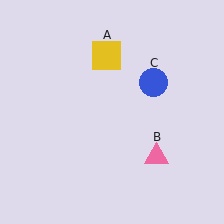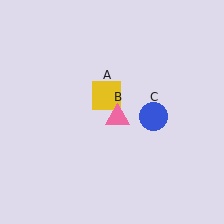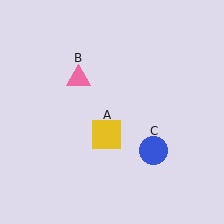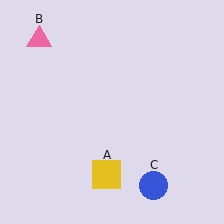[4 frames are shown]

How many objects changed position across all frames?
3 objects changed position: yellow square (object A), pink triangle (object B), blue circle (object C).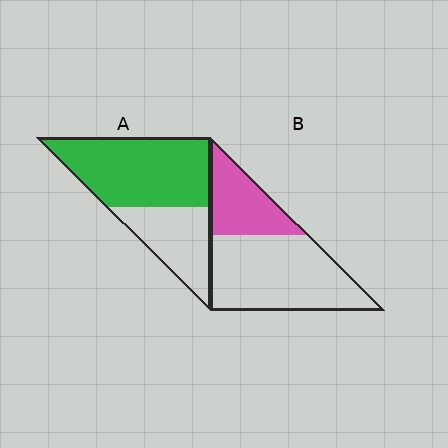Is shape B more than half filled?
No.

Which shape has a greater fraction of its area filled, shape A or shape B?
Shape A.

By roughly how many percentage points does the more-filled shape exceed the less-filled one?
By roughly 30 percentage points (A over B).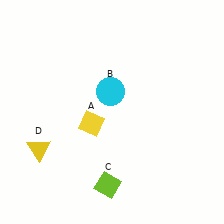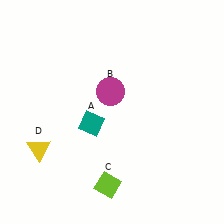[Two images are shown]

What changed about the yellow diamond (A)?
In Image 1, A is yellow. In Image 2, it changed to teal.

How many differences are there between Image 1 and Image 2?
There are 2 differences between the two images.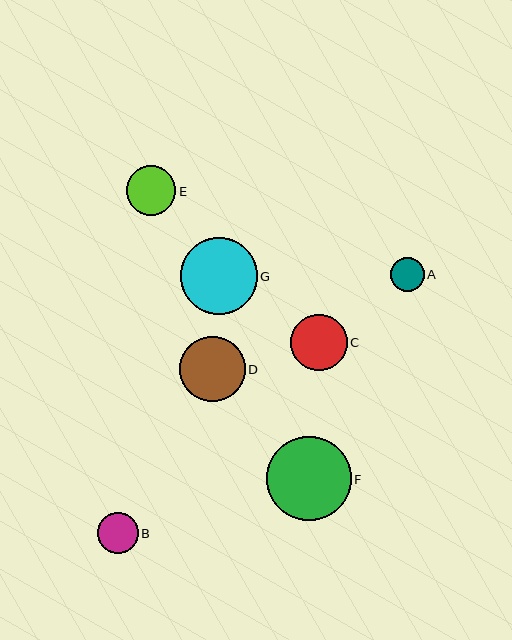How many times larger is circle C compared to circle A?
Circle C is approximately 1.7 times the size of circle A.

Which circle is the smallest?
Circle A is the smallest with a size of approximately 33 pixels.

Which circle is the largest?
Circle F is the largest with a size of approximately 84 pixels.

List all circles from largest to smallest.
From largest to smallest: F, G, D, C, E, B, A.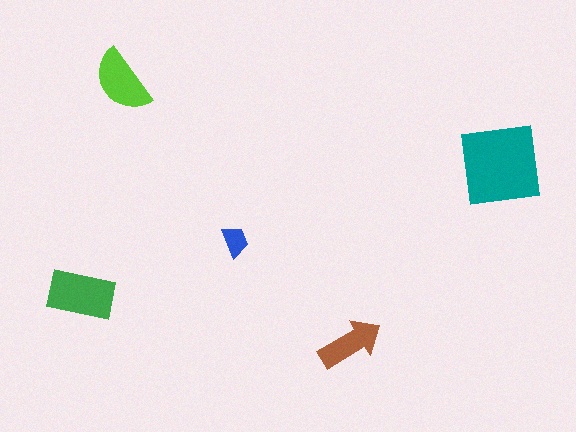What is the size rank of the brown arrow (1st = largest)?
4th.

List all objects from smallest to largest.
The blue trapezoid, the brown arrow, the lime semicircle, the green rectangle, the teal square.